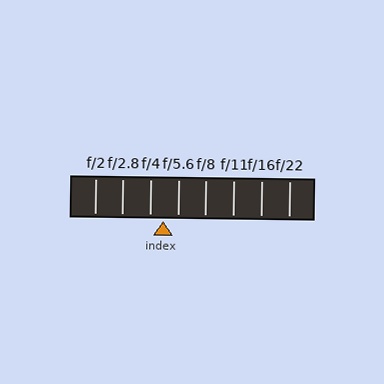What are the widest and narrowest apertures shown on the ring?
The widest aperture shown is f/2 and the narrowest is f/22.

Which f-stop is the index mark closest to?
The index mark is closest to f/4.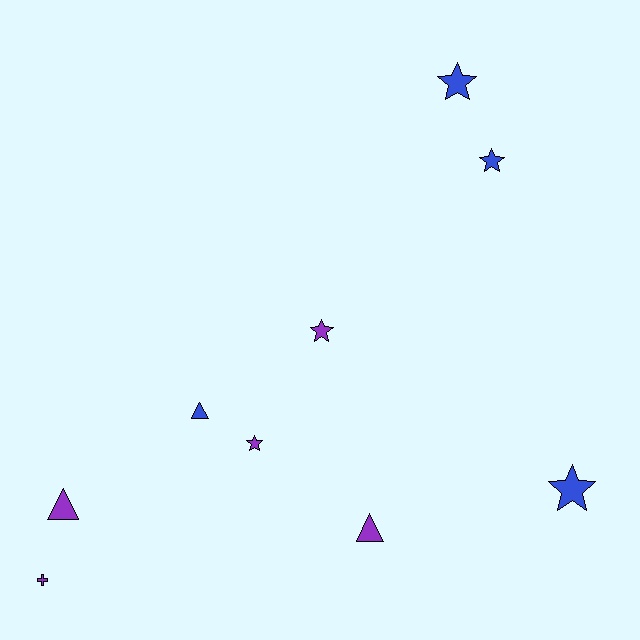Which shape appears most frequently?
Star, with 5 objects.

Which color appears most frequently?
Purple, with 5 objects.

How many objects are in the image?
There are 9 objects.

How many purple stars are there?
There are 2 purple stars.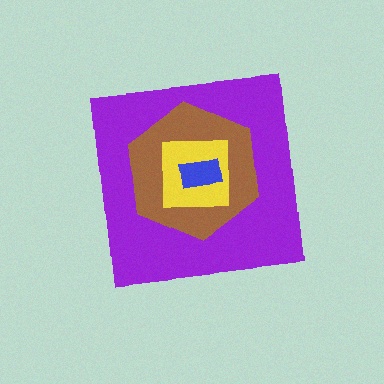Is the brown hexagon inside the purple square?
Yes.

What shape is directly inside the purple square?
The brown hexagon.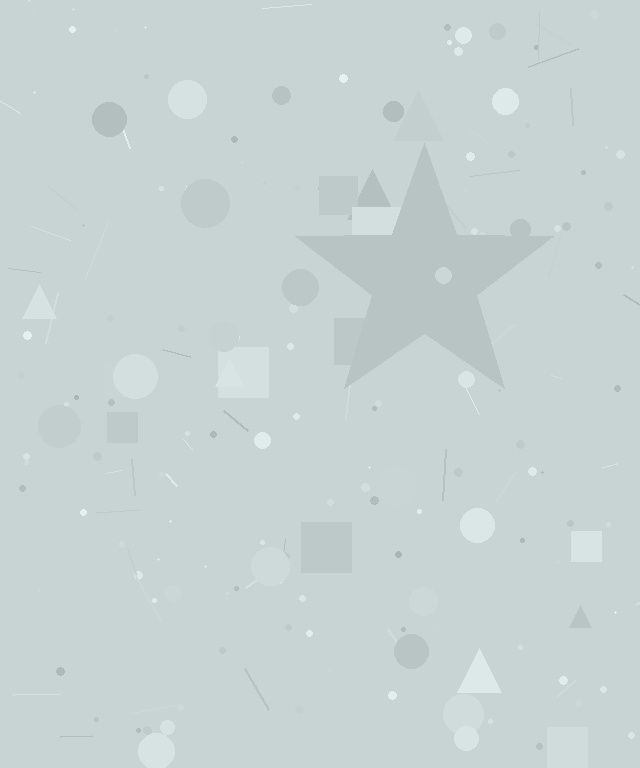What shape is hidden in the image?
A star is hidden in the image.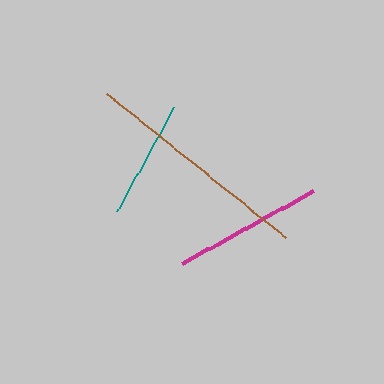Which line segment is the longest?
The brown line is the longest at approximately 230 pixels.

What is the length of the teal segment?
The teal segment is approximately 118 pixels long.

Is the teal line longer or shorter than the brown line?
The brown line is longer than the teal line.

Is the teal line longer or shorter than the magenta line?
The magenta line is longer than the teal line.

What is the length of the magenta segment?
The magenta segment is approximately 150 pixels long.